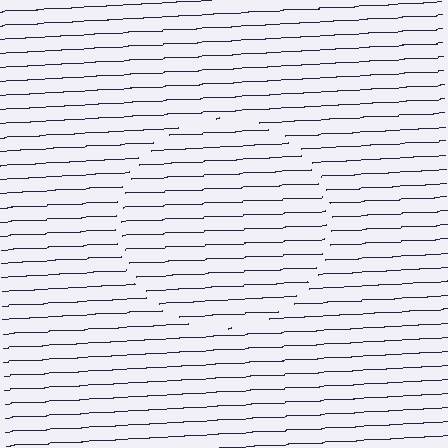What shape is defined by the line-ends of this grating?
An illusory circle. The interior of the shape contains the same grating, shifted by half a period — the contour is defined by the phase discontinuity where line-ends from the inner and outer gratings abut.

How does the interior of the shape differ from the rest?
The interior of the shape contains the same grating, shifted by half a period — the contour is defined by the phase discontinuity where line-ends from the inner and outer gratings abut.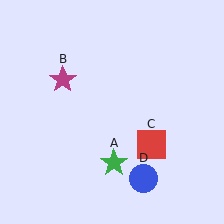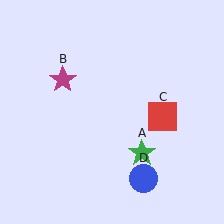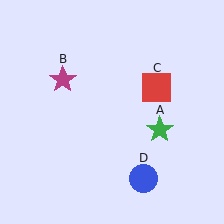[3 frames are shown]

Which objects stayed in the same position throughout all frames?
Magenta star (object B) and blue circle (object D) remained stationary.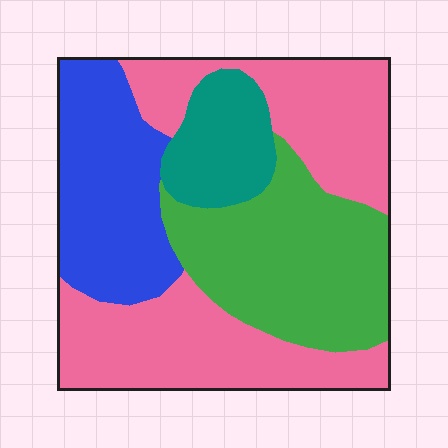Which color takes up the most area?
Pink, at roughly 40%.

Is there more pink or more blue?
Pink.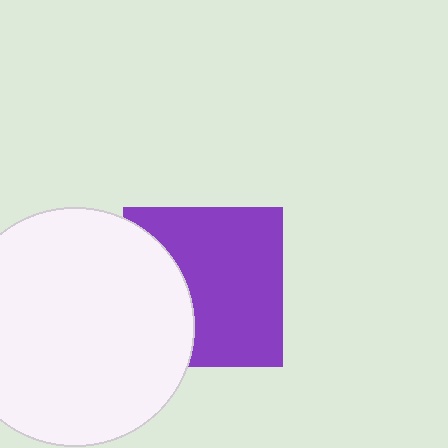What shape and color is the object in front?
The object in front is a white circle.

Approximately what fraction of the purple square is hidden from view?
Roughly 33% of the purple square is hidden behind the white circle.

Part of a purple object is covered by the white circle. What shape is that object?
It is a square.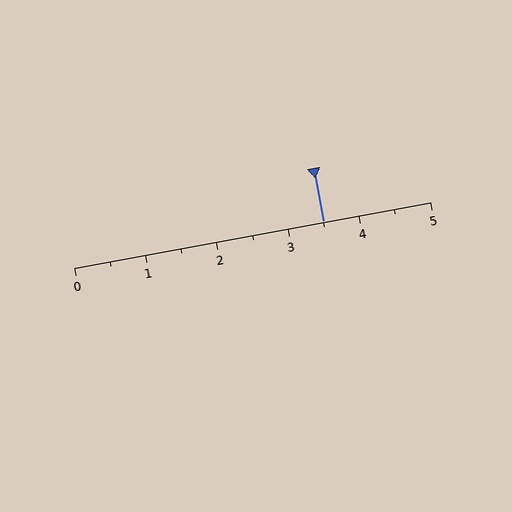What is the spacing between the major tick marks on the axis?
The major ticks are spaced 1 apart.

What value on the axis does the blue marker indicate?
The marker indicates approximately 3.5.